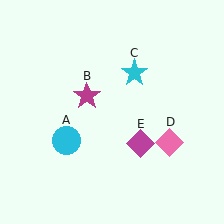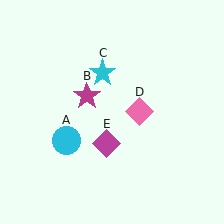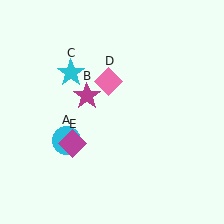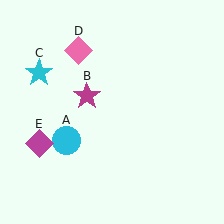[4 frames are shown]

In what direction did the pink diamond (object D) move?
The pink diamond (object D) moved up and to the left.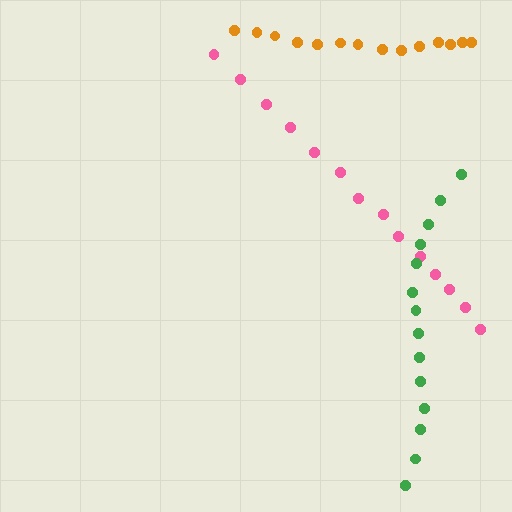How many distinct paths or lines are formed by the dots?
There are 3 distinct paths.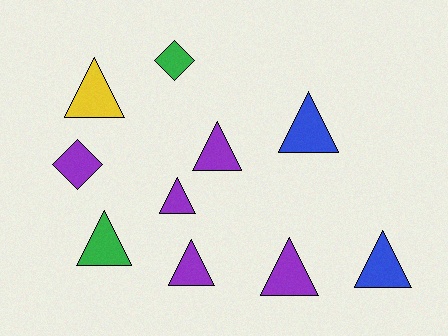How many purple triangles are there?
There are 4 purple triangles.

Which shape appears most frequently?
Triangle, with 8 objects.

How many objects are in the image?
There are 10 objects.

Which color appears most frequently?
Purple, with 5 objects.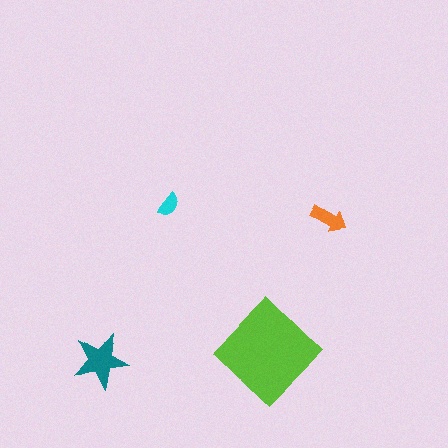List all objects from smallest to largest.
The cyan semicircle, the orange arrow, the teal star, the lime diamond.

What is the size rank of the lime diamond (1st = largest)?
1st.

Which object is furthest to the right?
The orange arrow is rightmost.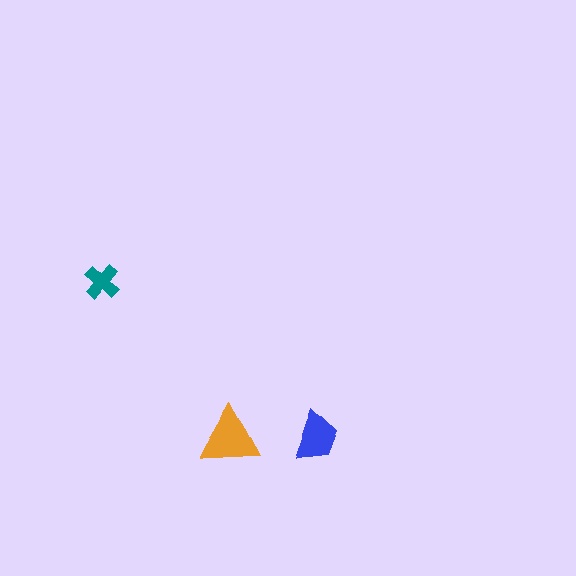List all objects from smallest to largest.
The teal cross, the blue trapezoid, the orange triangle.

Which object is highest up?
The teal cross is topmost.